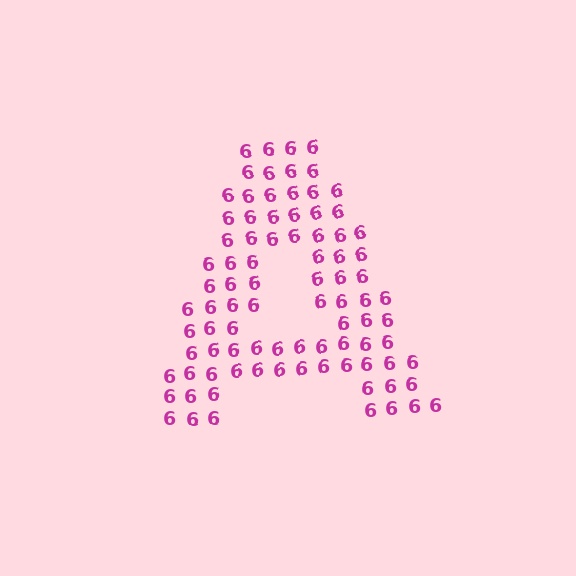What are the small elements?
The small elements are digit 6's.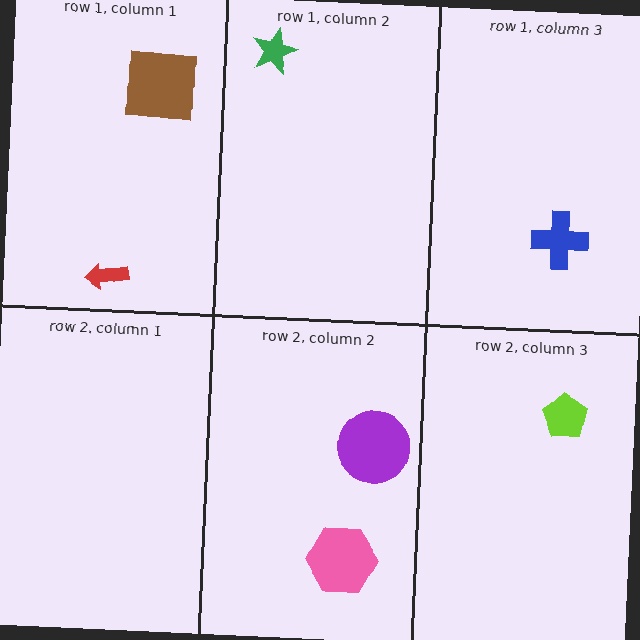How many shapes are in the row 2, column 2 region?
2.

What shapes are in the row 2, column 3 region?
The lime pentagon.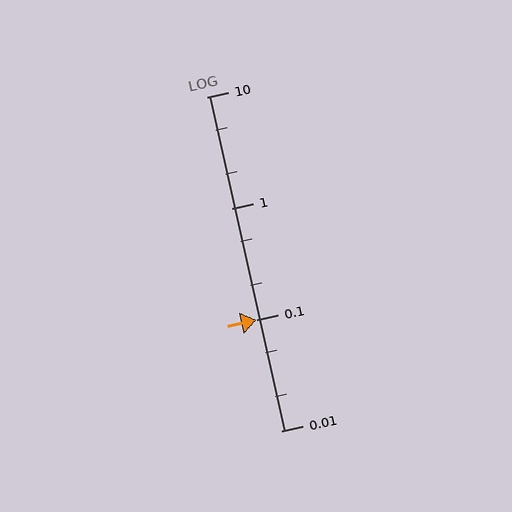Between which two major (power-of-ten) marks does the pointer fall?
The pointer is between 0.1 and 1.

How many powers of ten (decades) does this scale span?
The scale spans 3 decades, from 0.01 to 10.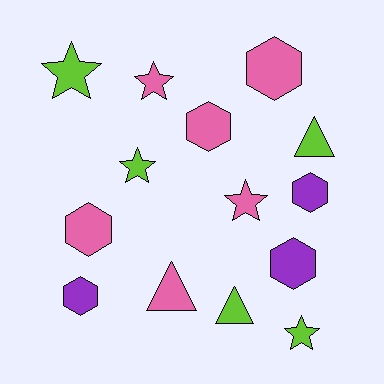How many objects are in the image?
There are 14 objects.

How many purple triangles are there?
There are no purple triangles.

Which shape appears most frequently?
Hexagon, with 6 objects.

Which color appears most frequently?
Pink, with 6 objects.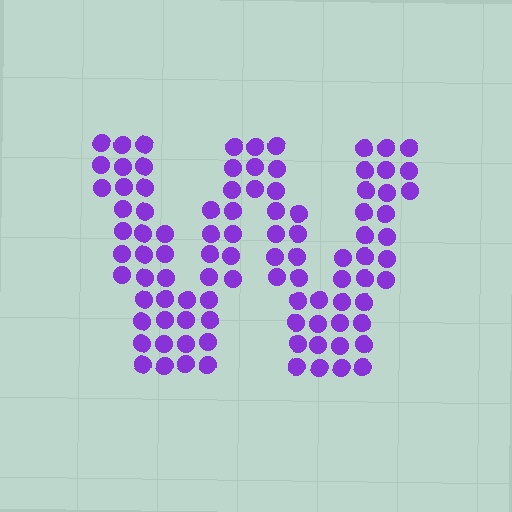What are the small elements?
The small elements are circles.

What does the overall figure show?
The overall figure shows the letter W.